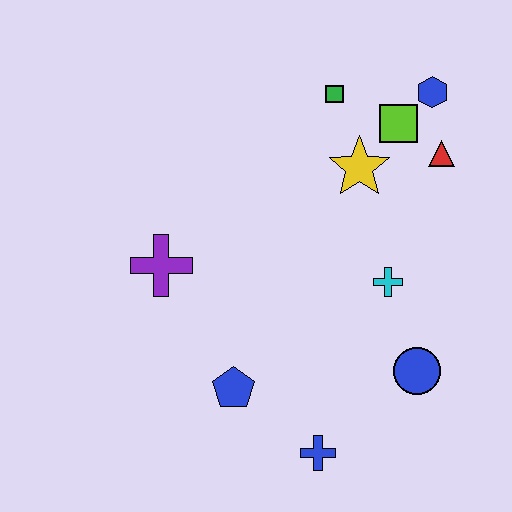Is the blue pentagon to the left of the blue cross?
Yes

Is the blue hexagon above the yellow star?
Yes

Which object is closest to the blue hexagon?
The lime square is closest to the blue hexagon.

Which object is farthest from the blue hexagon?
The blue cross is farthest from the blue hexagon.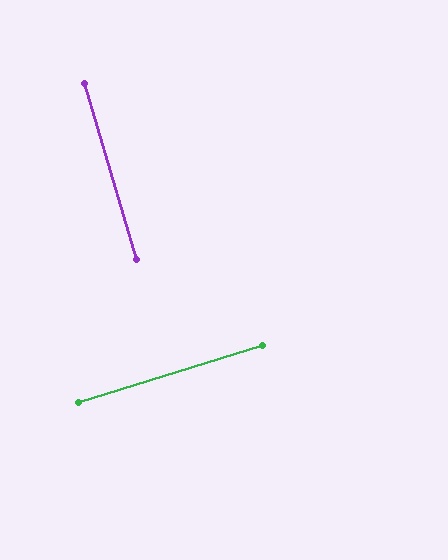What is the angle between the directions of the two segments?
Approximately 89 degrees.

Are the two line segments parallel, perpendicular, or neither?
Perpendicular — they meet at approximately 89°.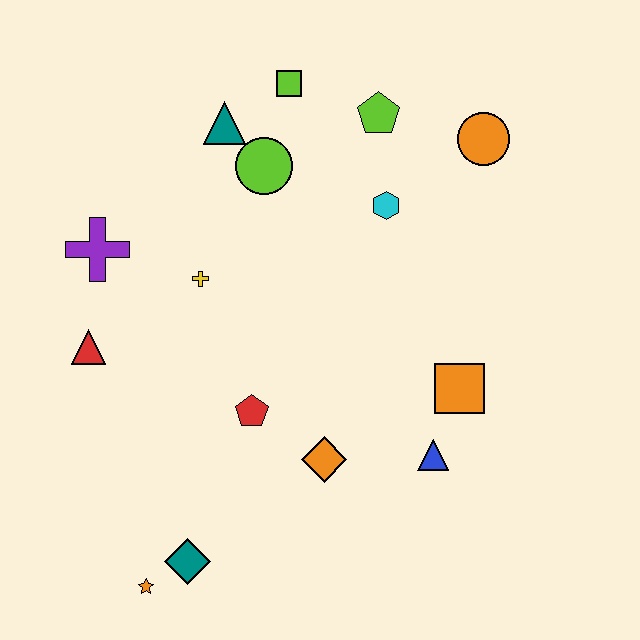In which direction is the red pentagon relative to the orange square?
The red pentagon is to the left of the orange square.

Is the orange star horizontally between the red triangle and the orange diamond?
Yes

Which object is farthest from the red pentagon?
The orange circle is farthest from the red pentagon.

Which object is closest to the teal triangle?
The lime circle is closest to the teal triangle.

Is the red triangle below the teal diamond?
No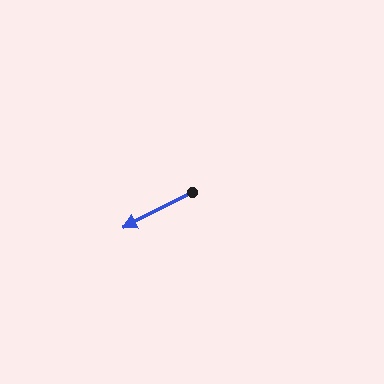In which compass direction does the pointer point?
Southwest.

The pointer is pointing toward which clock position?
Roughly 8 o'clock.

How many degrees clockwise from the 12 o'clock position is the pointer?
Approximately 243 degrees.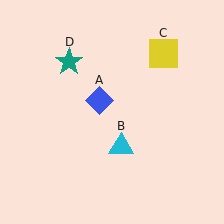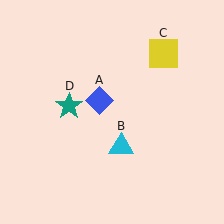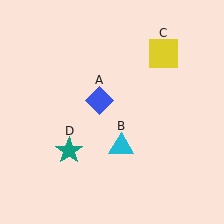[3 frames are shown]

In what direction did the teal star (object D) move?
The teal star (object D) moved down.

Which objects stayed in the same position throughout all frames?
Blue diamond (object A) and cyan triangle (object B) and yellow square (object C) remained stationary.